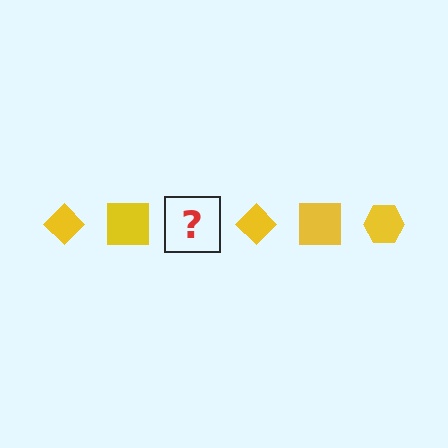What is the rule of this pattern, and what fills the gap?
The rule is that the pattern cycles through diamond, square, hexagon shapes in yellow. The gap should be filled with a yellow hexagon.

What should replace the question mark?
The question mark should be replaced with a yellow hexagon.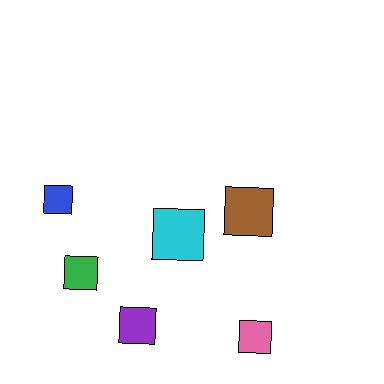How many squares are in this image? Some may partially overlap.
There are 6 squares.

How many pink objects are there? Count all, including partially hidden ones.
There is 1 pink object.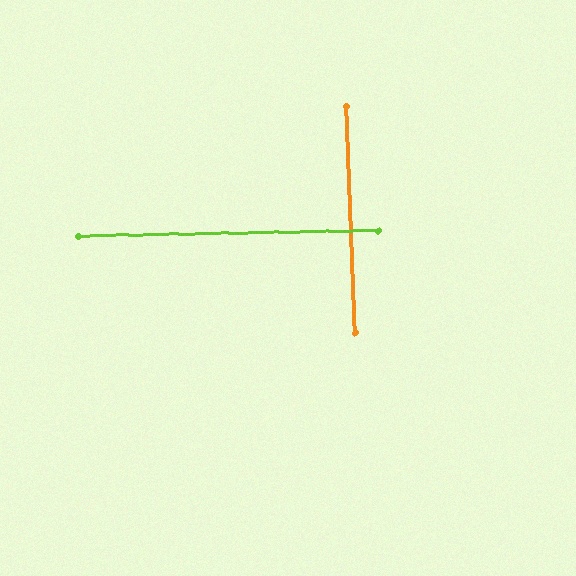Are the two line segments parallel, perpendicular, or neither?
Perpendicular — they meet at approximately 89°.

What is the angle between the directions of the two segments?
Approximately 89 degrees.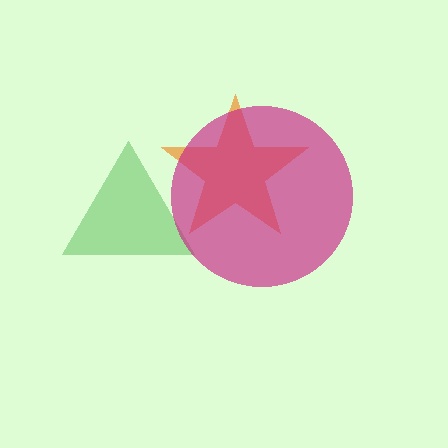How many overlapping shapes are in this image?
There are 3 overlapping shapes in the image.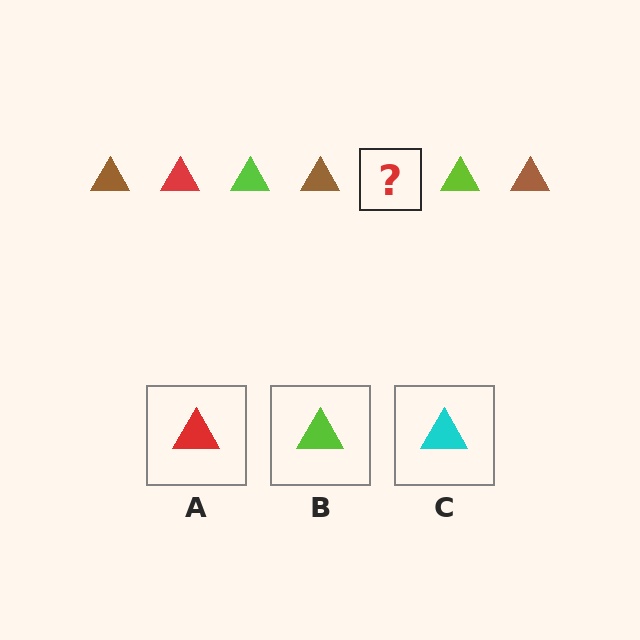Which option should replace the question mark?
Option A.